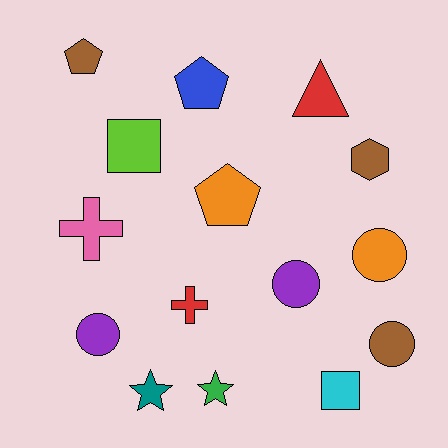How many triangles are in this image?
There is 1 triangle.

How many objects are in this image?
There are 15 objects.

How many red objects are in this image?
There are 2 red objects.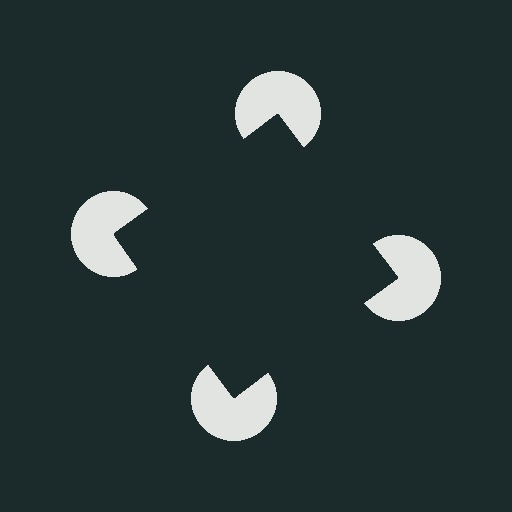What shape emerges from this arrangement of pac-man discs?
An illusory square — its edges are inferred from the aligned wedge cuts in the pac-man discs, not physically drawn.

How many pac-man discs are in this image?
There are 4 — one at each vertex of the illusory square.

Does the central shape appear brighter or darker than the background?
It typically appears slightly darker than the background, even though no actual brightness change is drawn.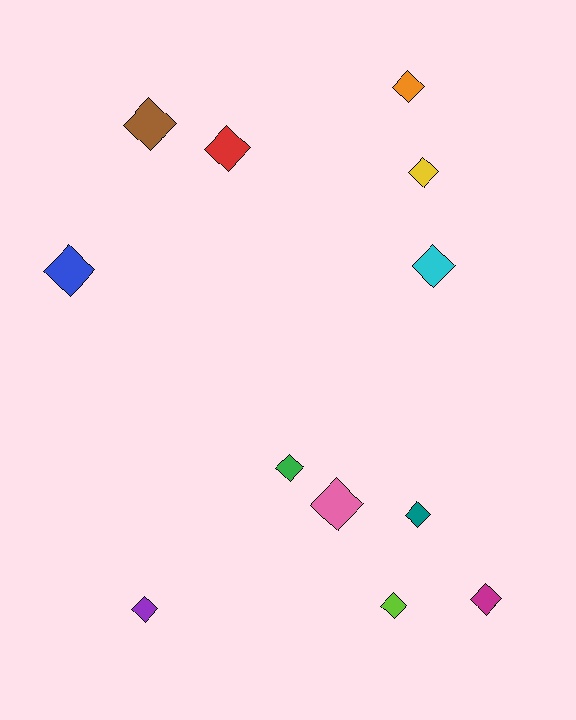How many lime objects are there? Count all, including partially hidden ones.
There is 1 lime object.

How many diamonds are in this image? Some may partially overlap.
There are 12 diamonds.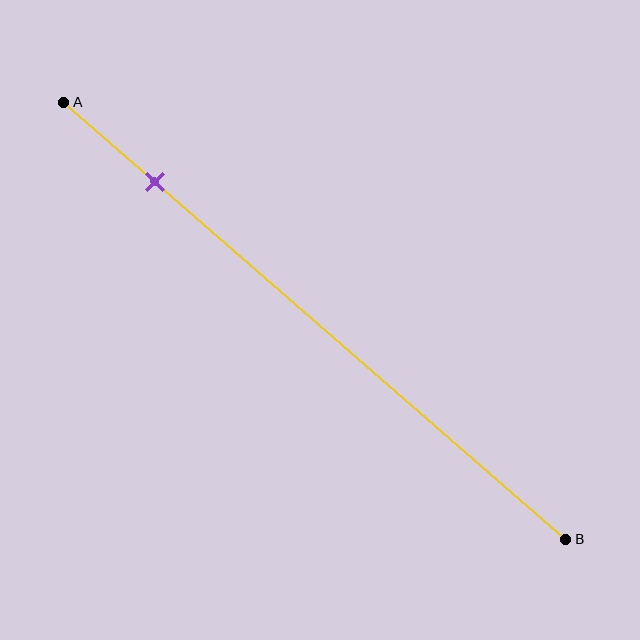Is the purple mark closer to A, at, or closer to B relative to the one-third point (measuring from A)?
The purple mark is closer to point A than the one-third point of segment AB.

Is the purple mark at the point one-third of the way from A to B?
No, the mark is at about 20% from A, not at the 33% one-third point.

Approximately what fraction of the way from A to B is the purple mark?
The purple mark is approximately 20% of the way from A to B.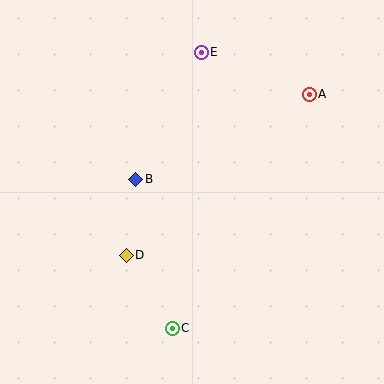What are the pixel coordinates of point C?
Point C is at (172, 328).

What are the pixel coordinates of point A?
Point A is at (309, 94).